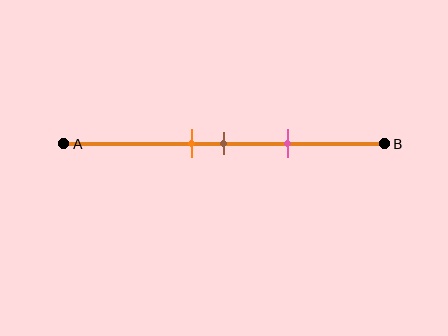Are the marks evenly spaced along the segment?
Yes, the marks are approximately evenly spaced.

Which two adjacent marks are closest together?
The orange and brown marks are the closest adjacent pair.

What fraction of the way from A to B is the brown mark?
The brown mark is approximately 50% (0.5) of the way from A to B.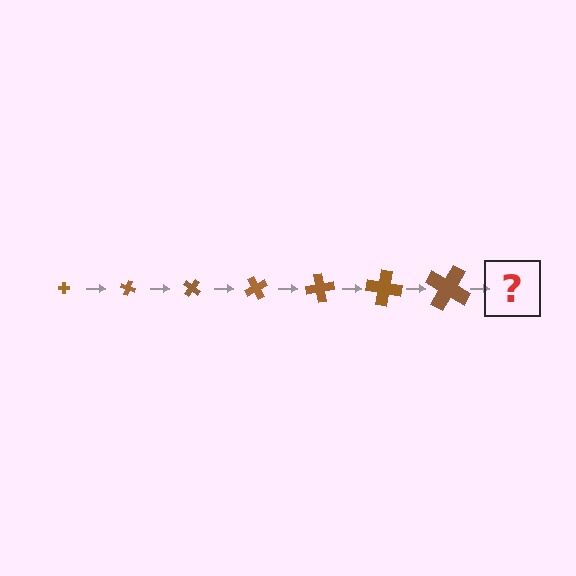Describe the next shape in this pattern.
It should be a cross, larger than the previous one and rotated 140 degrees from the start.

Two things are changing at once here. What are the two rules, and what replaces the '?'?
The two rules are that the cross grows larger each step and it rotates 20 degrees each step. The '?' should be a cross, larger than the previous one and rotated 140 degrees from the start.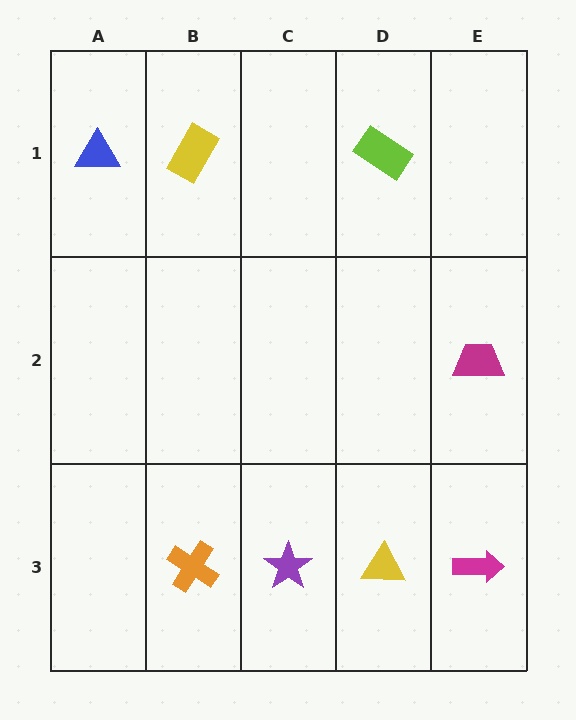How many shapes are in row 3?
4 shapes.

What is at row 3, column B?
An orange cross.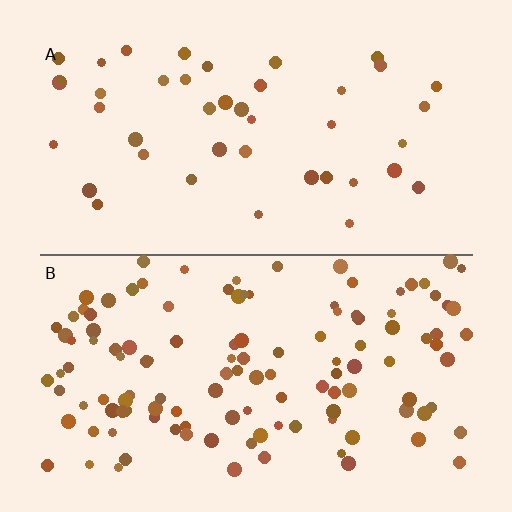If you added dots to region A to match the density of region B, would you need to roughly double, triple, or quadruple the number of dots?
Approximately triple.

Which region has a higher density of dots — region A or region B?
B (the bottom).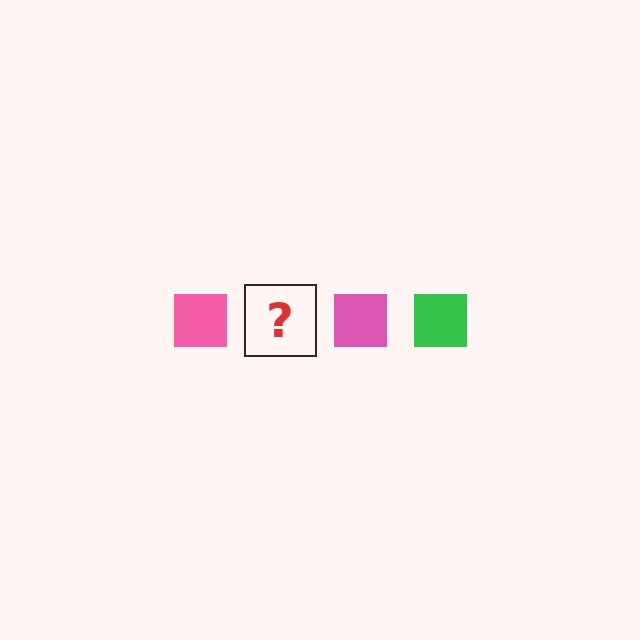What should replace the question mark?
The question mark should be replaced with a green square.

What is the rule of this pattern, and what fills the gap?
The rule is that the pattern cycles through pink, green squares. The gap should be filled with a green square.